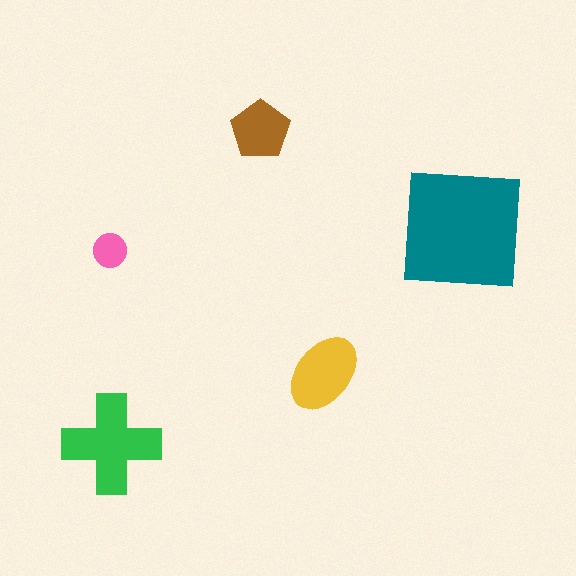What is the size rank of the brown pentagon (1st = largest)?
4th.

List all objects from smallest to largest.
The pink circle, the brown pentagon, the yellow ellipse, the green cross, the teal square.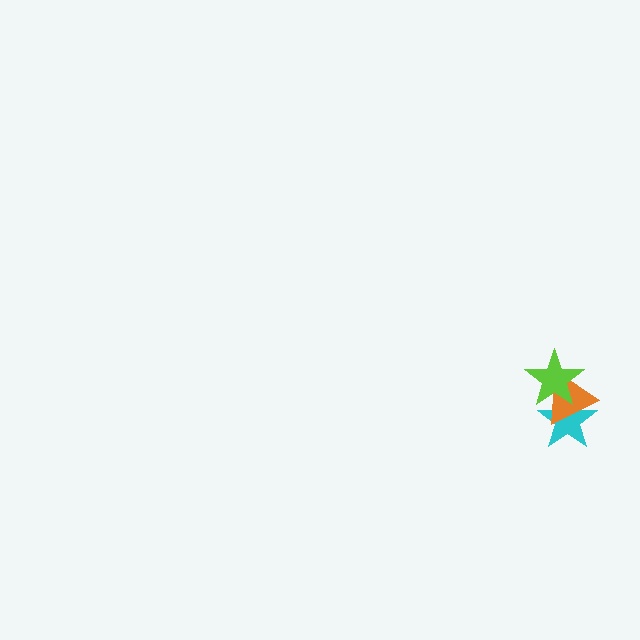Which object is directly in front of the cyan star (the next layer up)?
The orange triangle is directly in front of the cyan star.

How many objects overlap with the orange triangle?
2 objects overlap with the orange triangle.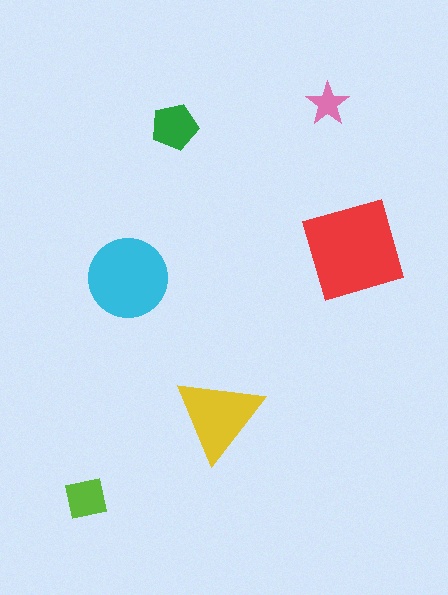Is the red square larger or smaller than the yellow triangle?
Larger.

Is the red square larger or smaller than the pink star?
Larger.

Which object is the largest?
The red square.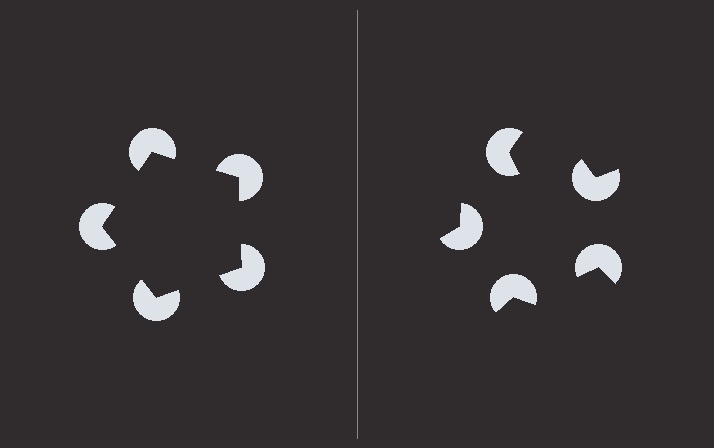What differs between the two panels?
The pac-man discs are positioned identically on both sides; only the wedge orientations differ. On the left they align to a pentagon; on the right they are misaligned.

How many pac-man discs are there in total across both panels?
10 — 5 on each side.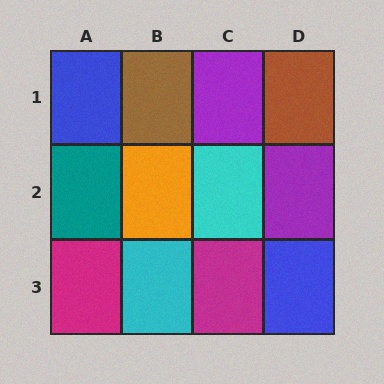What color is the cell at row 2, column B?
Orange.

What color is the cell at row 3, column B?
Cyan.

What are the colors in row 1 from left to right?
Blue, brown, purple, brown.